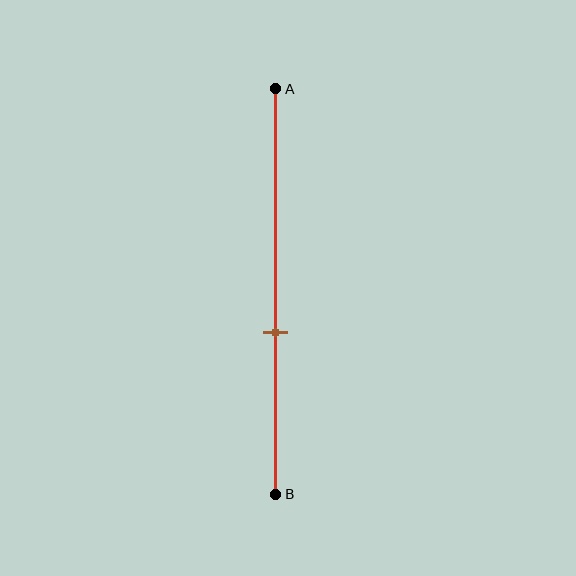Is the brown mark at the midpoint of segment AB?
No, the mark is at about 60% from A, not at the 50% midpoint.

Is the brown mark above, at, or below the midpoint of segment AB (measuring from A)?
The brown mark is below the midpoint of segment AB.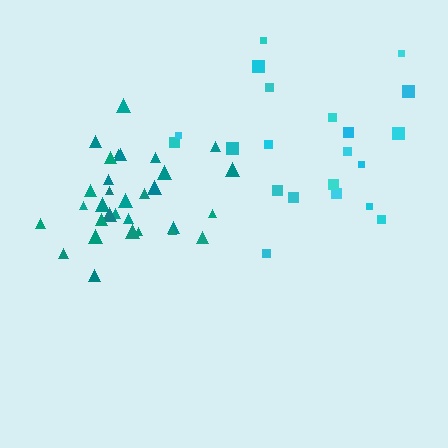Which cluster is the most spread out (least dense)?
Cyan.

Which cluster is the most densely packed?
Teal.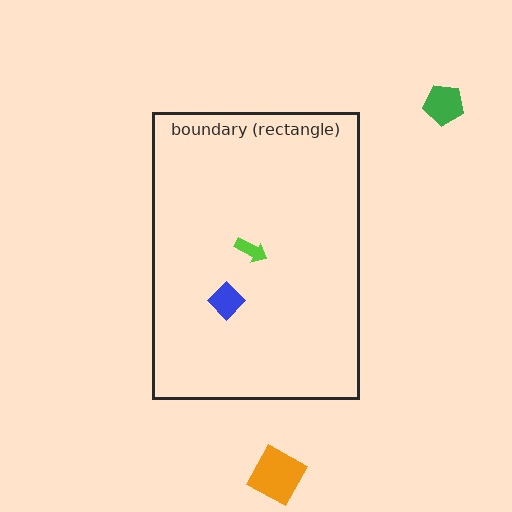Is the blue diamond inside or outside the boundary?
Inside.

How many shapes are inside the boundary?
2 inside, 2 outside.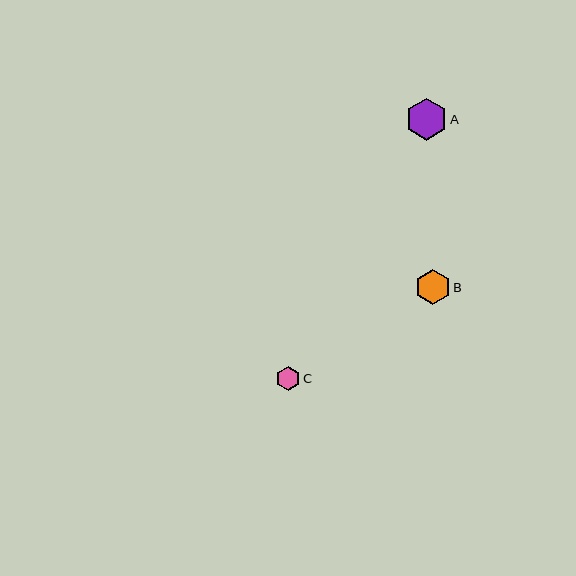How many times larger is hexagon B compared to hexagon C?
Hexagon B is approximately 1.5 times the size of hexagon C.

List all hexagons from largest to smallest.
From largest to smallest: A, B, C.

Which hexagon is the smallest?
Hexagon C is the smallest with a size of approximately 24 pixels.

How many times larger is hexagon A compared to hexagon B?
Hexagon A is approximately 1.2 times the size of hexagon B.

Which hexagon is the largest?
Hexagon A is the largest with a size of approximately 42 pixels.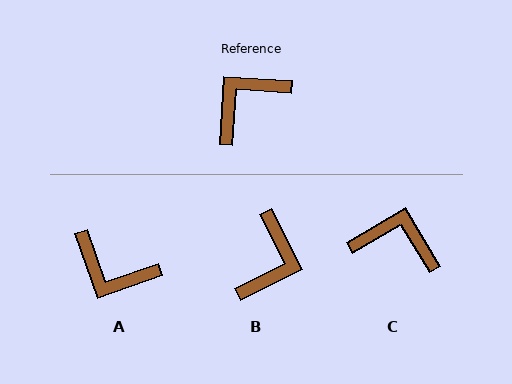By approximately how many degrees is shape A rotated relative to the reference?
Approximately 113 degrees counter-clockwise.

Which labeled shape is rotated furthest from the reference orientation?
B, about 150 degrees away.